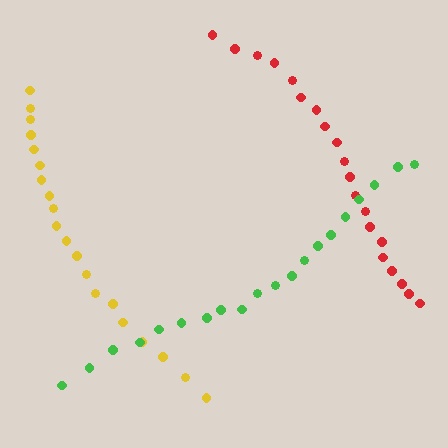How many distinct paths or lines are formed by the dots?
There are 3 distinct paths.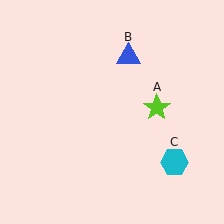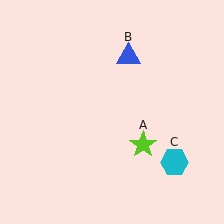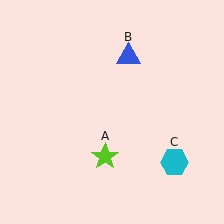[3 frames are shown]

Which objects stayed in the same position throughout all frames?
Blue triangle (object B) and cyan hexagon (object C) remained stationary.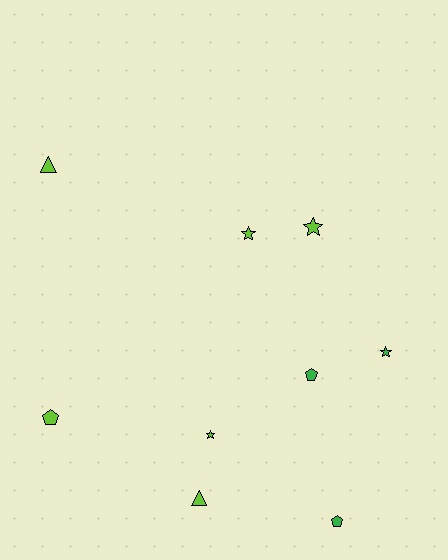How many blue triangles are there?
There are no blue triangles.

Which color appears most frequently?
Lime, with 6 objects.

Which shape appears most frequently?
Star, with 4 objects.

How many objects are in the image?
There are 9 objects.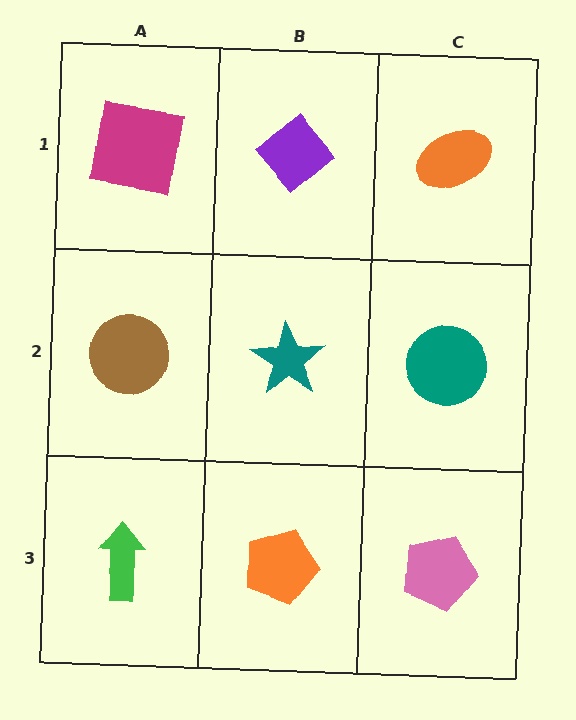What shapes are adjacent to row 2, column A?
A magenta square (row 1, column A), a green arrow (row 3, column A), a teal star (row 2, column B).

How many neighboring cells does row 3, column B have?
3.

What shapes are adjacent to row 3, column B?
A teal star (row 2, column B), a green arrow (row 3, column A), a pink pentagon (row 3, column C).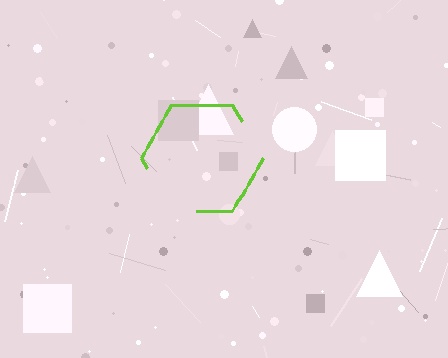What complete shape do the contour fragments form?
The contour fragments form a hexagon.